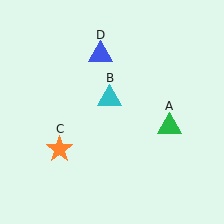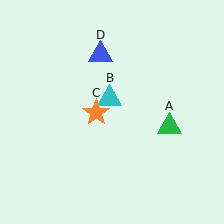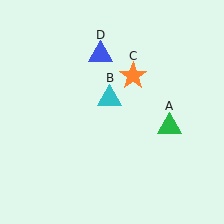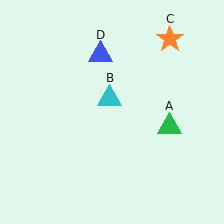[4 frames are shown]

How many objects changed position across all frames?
1 object changed position: orange star (object C).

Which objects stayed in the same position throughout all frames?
Green triangle (object A) and cyan triangle (object B) and blue triangle (object D) remained stationary.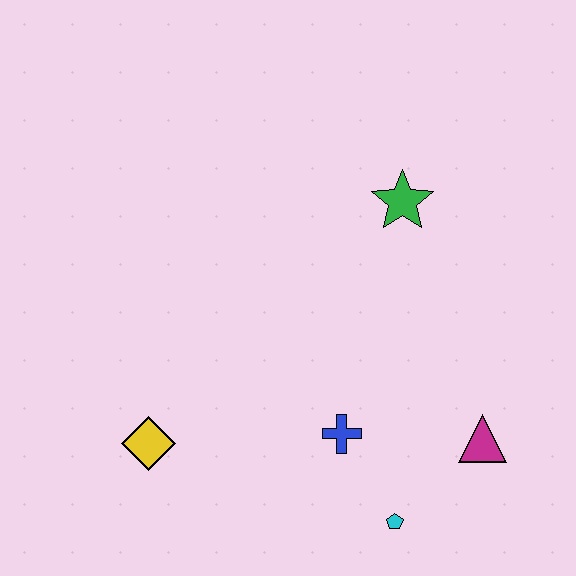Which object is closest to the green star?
The blue cross is closest to the green star.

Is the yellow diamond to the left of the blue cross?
Yes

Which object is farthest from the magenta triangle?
The yellow diamond is farthest from the magenta triangle.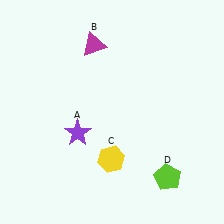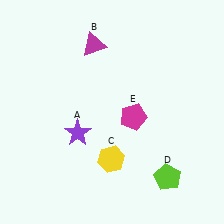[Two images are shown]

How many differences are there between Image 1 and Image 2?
There is 1 difference between the two images.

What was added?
A magenta pentagon (E) was added in Image 2.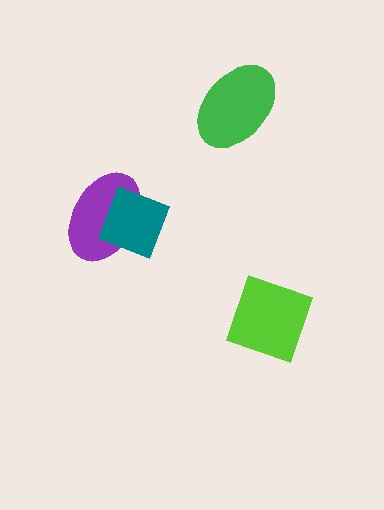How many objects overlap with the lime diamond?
0 objects overlap with the lime diamond.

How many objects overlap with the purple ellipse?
1 object overlaps with the purple ellipse.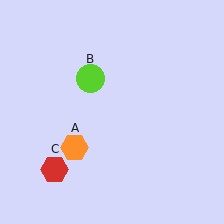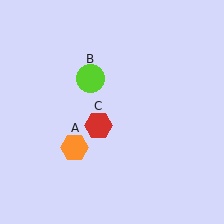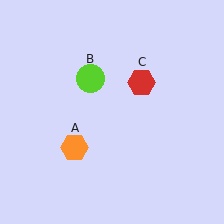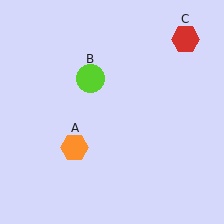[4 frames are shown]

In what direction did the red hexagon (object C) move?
The red hexagon (object C) moved up and to the right.